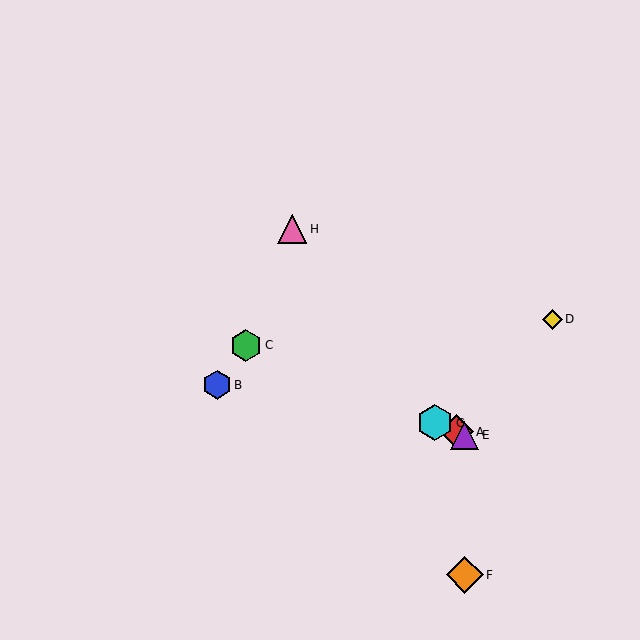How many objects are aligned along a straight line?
4 objects (A, C, E, G) are aligned along a straight line.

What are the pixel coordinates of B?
Object B is at (217, 385).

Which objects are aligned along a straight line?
Objects A, C, E, G are aligned along a straight line.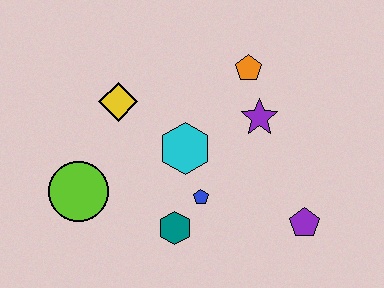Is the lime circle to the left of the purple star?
Yes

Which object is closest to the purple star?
The orange pentagon is closest to the purple star.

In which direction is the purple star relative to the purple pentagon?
The purple star is above the purple pentagon.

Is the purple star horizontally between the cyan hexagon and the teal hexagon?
No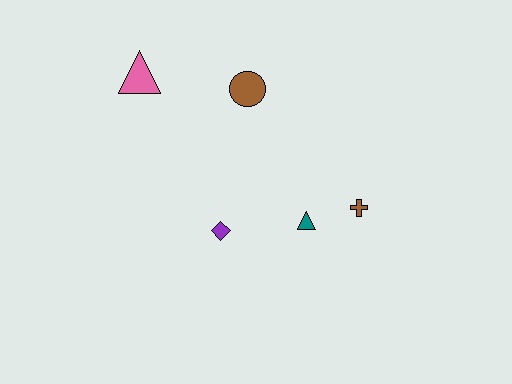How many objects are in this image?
There are 5 objects.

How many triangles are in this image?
There are 2 triangles.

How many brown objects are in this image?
There are 2 brown objects.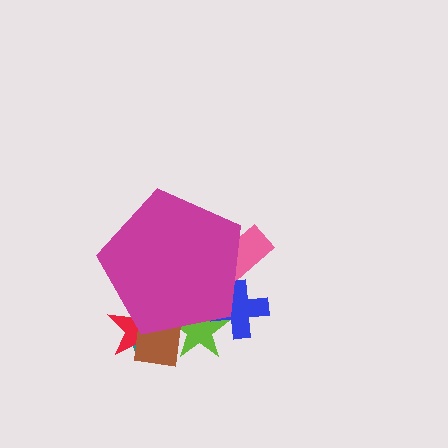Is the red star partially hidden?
Yes, the red star is partially hidden behind the magenta pentagon.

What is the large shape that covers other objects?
A magenta pentagon.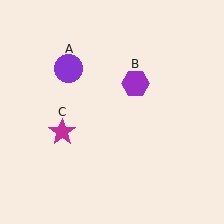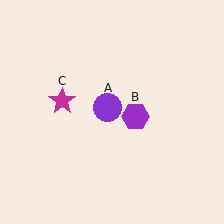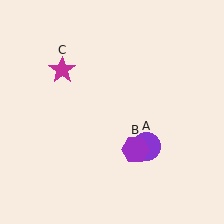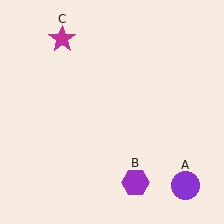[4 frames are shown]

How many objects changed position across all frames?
3 objects changed position: purple circle (object A), purple hexagon (object B), magenta star (object C).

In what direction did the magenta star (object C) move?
The magenta star (object C) moved up.